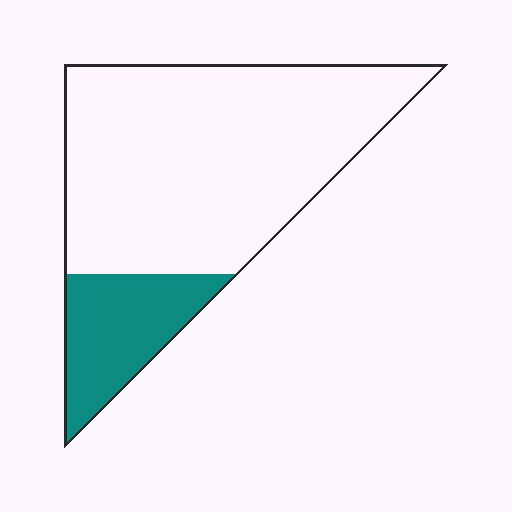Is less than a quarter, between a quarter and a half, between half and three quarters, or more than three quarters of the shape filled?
Less than a quarter.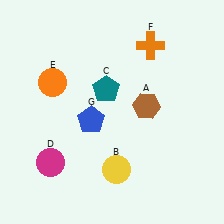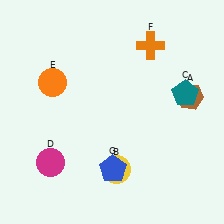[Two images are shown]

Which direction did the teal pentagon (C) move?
The teal pentagon (C) moved right.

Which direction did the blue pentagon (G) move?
The blue pentagon (G) moved down.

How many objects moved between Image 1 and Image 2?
3 objects moved between the two images.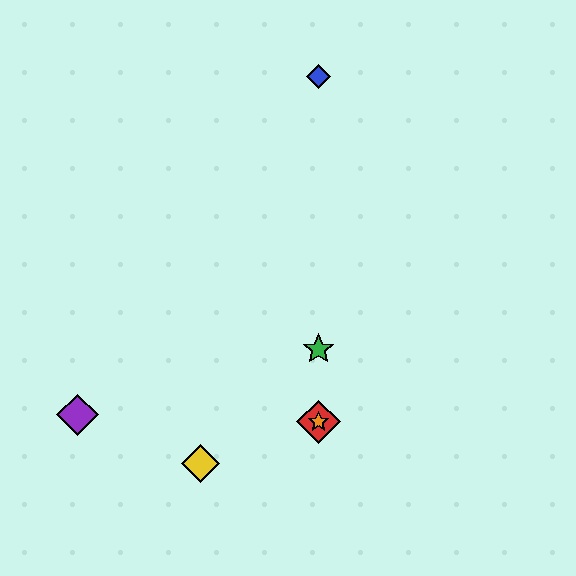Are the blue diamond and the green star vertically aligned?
Yes, both are at x≈319.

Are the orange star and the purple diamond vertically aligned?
No, the orange star is at x≈319 and the purple diamond is at x≈77.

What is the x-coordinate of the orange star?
The orange star is at x≈319.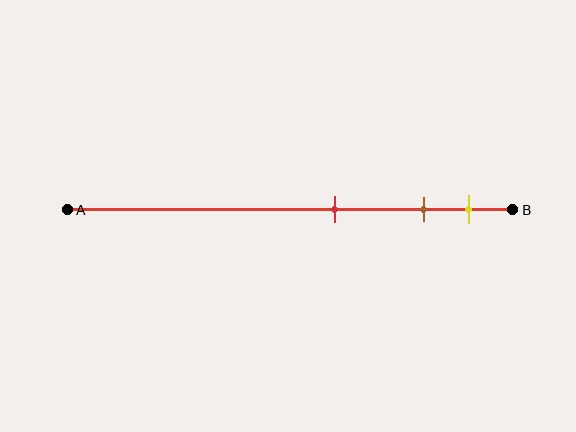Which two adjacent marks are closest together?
The brown and yellow marks are the closest adjacent pair.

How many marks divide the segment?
There are 3 marks dividing the segment.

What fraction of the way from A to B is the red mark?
The red mark is approximately 60% (0.6) of the way from A to B.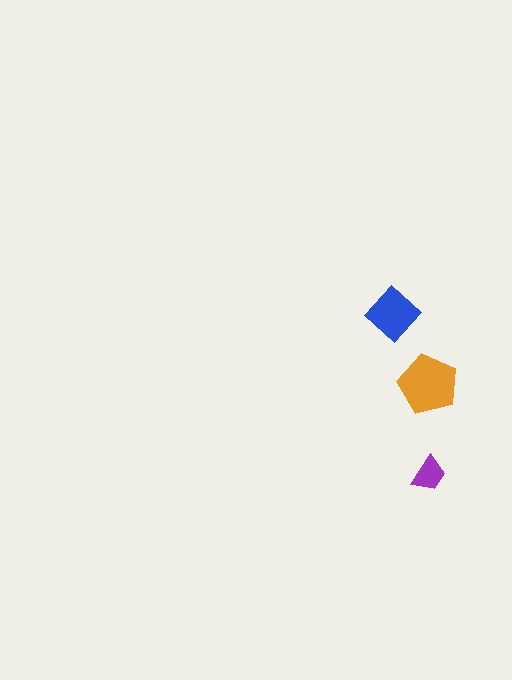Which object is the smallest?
The purple trapezoid.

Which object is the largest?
The orange pentagon.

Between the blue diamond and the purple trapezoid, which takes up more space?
The blue diamond.